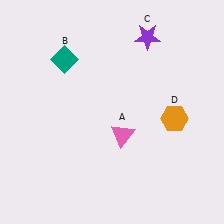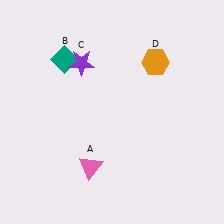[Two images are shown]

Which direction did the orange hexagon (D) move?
The orange hexagon (D) moved up.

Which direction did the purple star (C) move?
The purple star (C) moved left.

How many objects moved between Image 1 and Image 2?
3 objects moved between the two images.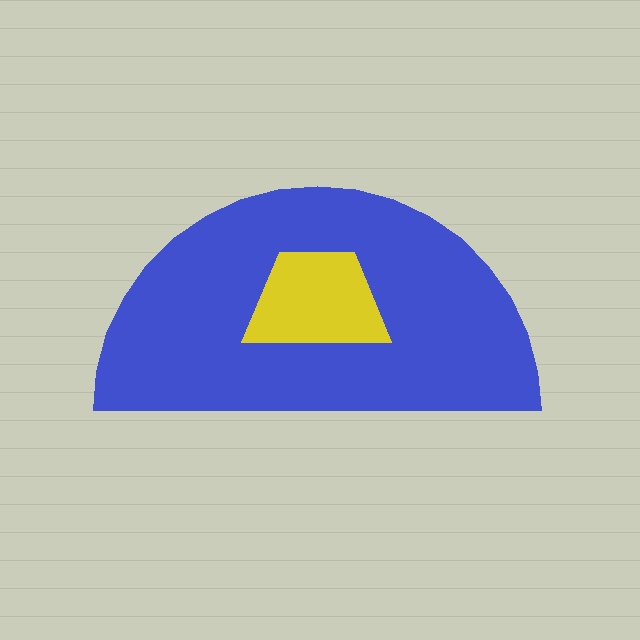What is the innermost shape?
The yellow trapezoid.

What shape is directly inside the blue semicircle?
The yellow trapezoid.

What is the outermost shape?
The blue semicircle.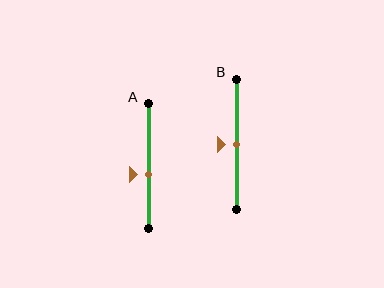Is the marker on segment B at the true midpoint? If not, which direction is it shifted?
Yes, the marker on segment B is at the true midpoint.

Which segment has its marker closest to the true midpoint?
Segment B has its marker closest to the true midpoint.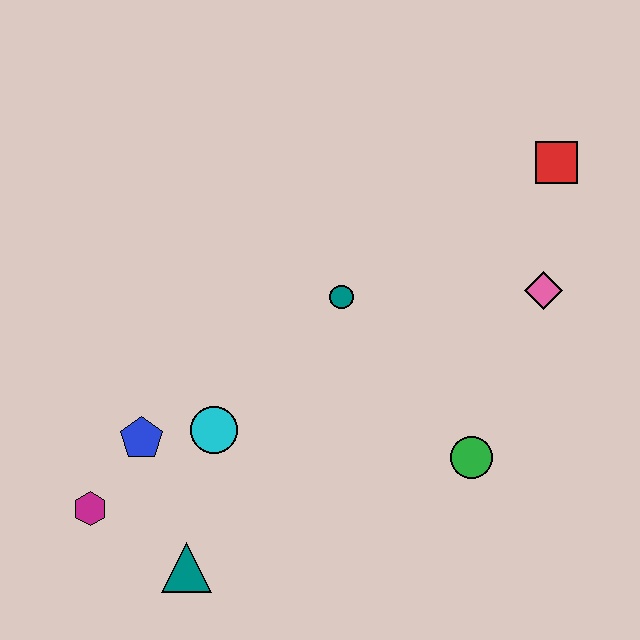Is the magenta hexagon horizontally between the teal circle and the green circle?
No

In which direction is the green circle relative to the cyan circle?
The green circle is to the right of the cyan circle.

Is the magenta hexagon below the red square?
Yes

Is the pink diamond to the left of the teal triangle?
No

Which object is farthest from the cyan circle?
The red square is farthest from the cyan circle.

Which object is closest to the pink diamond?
The red square is closest to the pink diamond.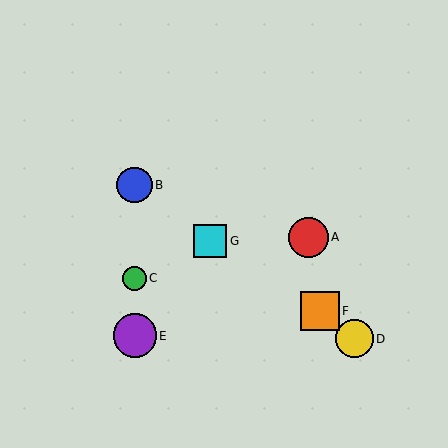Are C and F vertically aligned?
No, C is at x≈135 and F is at x≈320.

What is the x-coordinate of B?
Object B is at x≈135.